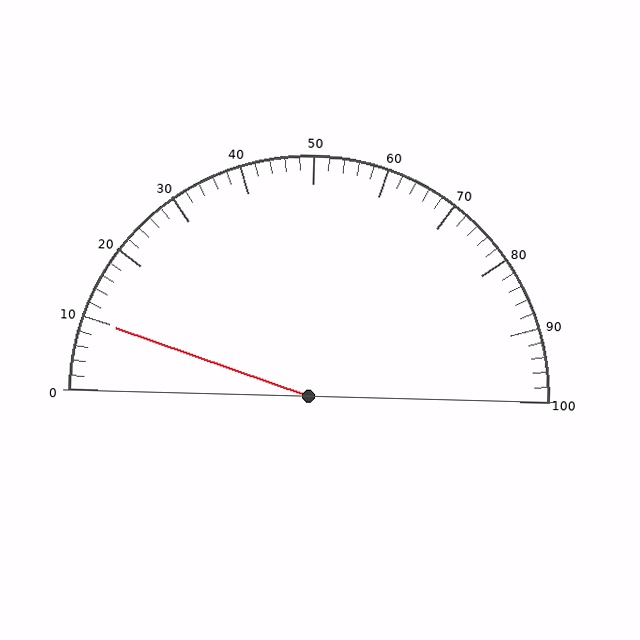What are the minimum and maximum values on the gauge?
The gauge ranges from 0 to 100.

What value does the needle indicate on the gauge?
The needle indicates approximately 10.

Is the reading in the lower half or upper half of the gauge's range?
The reading is in the lower half of the range (0 to 100).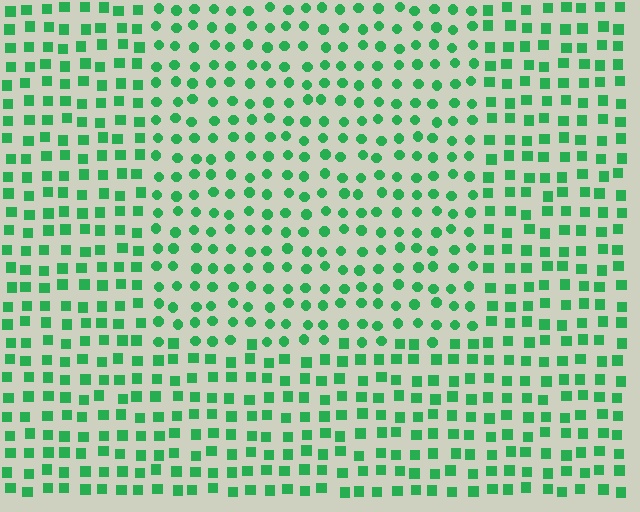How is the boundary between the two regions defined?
The boundary is defined by a change in element shape: circles inside vs. squares outside. All elements share the same color and spacing.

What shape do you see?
I see a rectangle.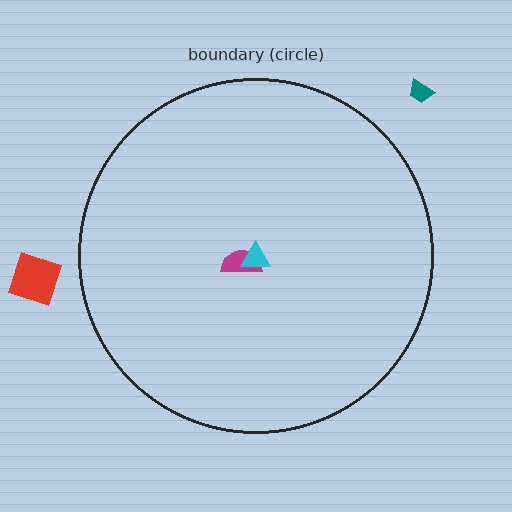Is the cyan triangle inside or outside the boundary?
Inside.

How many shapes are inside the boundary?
2 inside, 2 outside.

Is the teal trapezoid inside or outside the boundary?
Outside.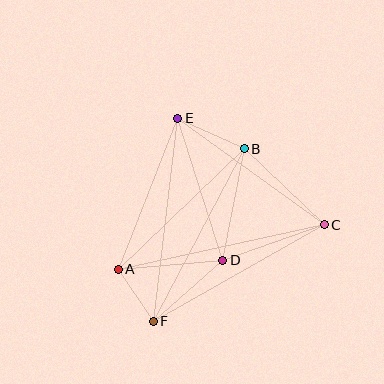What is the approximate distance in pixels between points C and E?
The distance between C and E is approximately 181 pixels.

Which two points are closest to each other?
Points A and F are closest to each other.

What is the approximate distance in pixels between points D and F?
The distance between D and F is approximately 93 pixels.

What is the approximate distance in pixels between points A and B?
The distance between A and B is approximately 174 pixels.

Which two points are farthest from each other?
Points A and C are farthest from each other.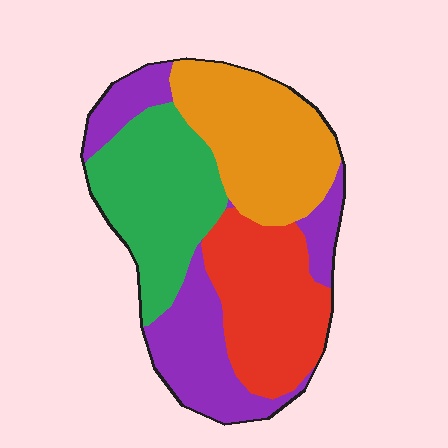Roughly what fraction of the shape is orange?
Orange covers 26% of the shape.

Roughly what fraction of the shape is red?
Red takes up about one quarter (1/4) of the shape.